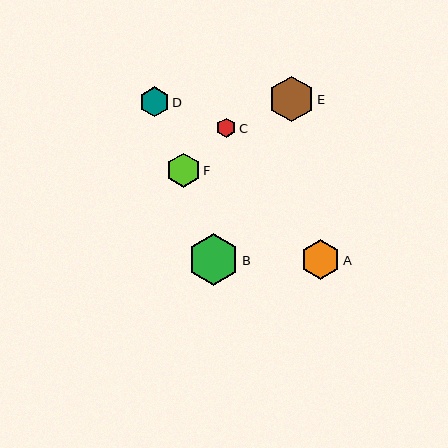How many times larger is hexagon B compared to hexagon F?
Hexagon B is approximately 1.5 times the size of hexagon F.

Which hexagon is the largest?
Hexagon B is the largest with a size of approximately 52 pixels.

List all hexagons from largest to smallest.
From largest to smallest: B, E, A, F, D, C.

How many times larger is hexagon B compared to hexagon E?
Hexagon B is approximately 1.1 times the size of hexagon E.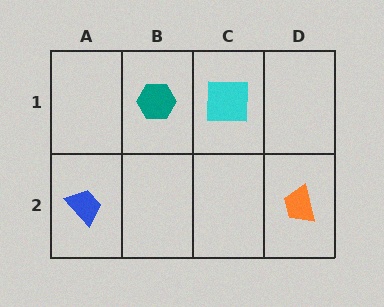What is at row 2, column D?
An orange trapezoid.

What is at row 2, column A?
A blue trapezoid.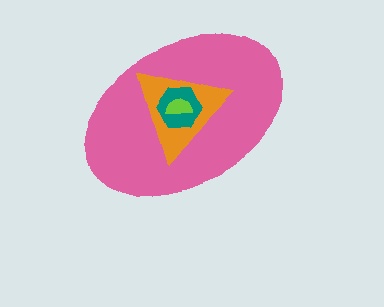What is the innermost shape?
The lime semicircle.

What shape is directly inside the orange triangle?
The teal hexagon.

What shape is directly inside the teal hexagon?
The lime semicircle.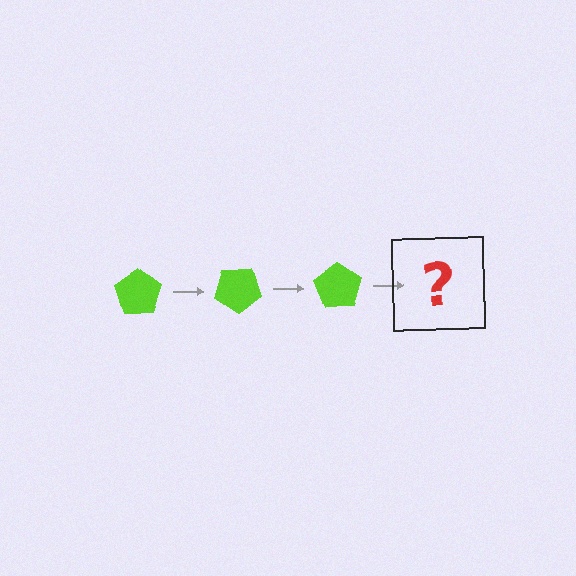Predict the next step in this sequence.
The next step is a lime pentagon rotated 105 degrees.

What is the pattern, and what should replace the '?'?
The pattern is that the pentagon rotates 35 degrees each step. The '?' should be a lime pentagon rotated 105 degrees.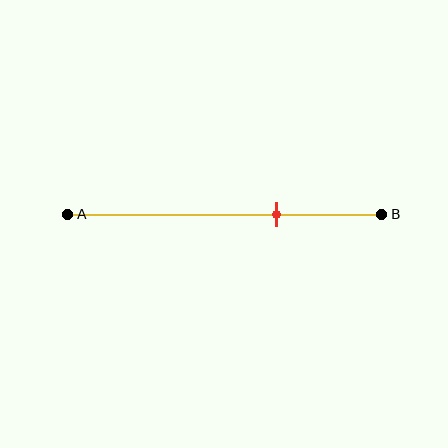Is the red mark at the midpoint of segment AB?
No, the mark is at about 65% from A, not at the 50% midpoint.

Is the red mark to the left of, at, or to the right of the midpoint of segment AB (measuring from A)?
The red mark is to the right of the midpoint of segment AB.